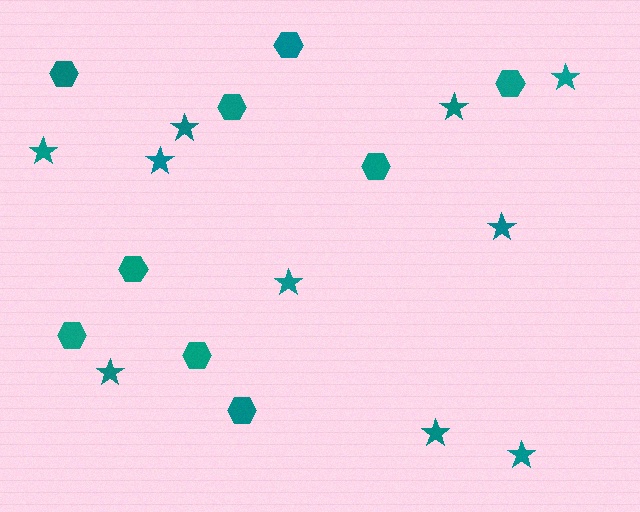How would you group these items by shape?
There are 2 groups: one group of hexagons (9) and one group of stars (10).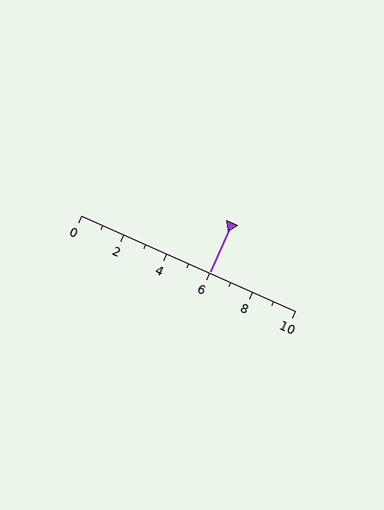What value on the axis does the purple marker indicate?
The marker indicates approximately 6.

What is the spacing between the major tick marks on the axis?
The major ticks are spaced 2 apart.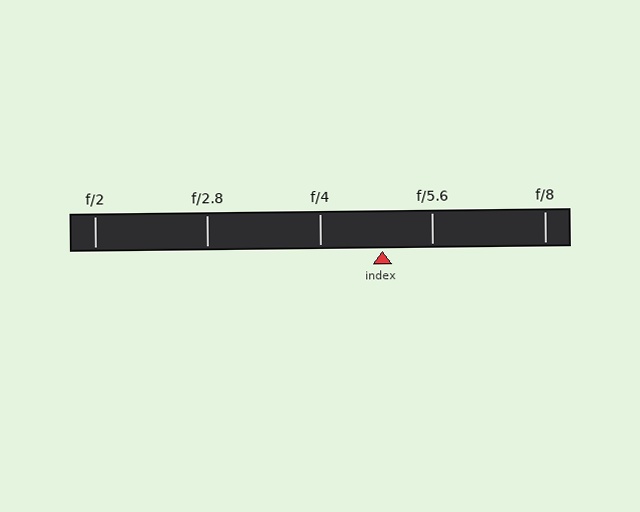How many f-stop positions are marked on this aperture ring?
There are 5 f-stop positions marked.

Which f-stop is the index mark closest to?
The index mark is closest to f/5.6.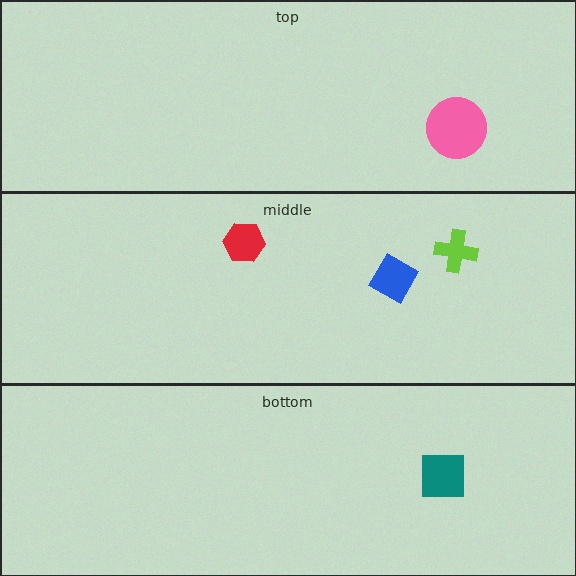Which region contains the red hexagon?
The middle region.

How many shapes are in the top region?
1.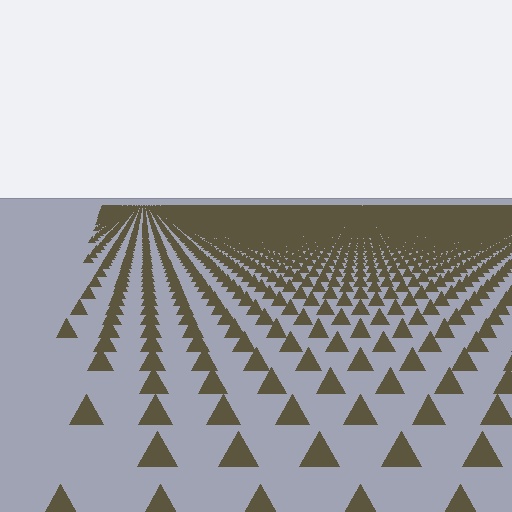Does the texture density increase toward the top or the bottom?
Density increases toward the top.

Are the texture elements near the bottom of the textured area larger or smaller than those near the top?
Larger. Near the bottom, elements are closer to the viewer and appear at a bigger on-screen size.